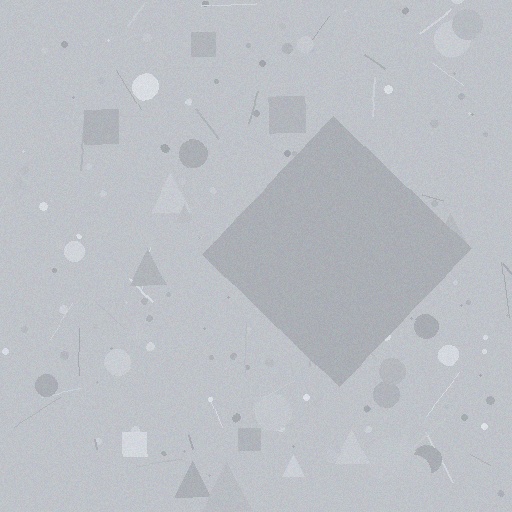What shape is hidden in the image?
A diamond is hidden in the image.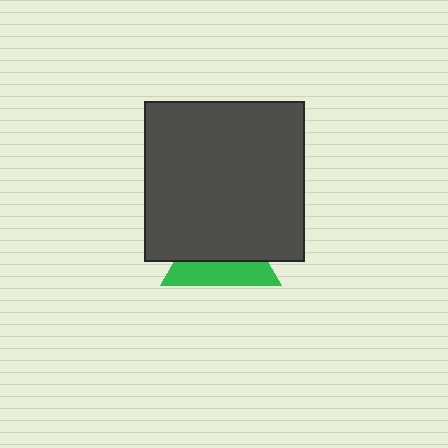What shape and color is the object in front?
The object in front is a dark gray square.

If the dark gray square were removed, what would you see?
You would see the complete green triangle.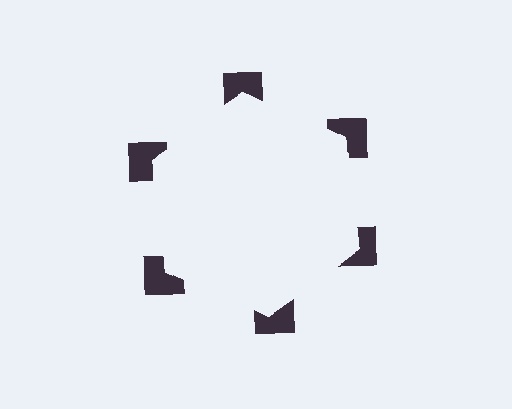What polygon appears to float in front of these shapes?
An illusory hexagon — its edges are inferred from the aligned wedge cuts in the notched squares, not physically drawn.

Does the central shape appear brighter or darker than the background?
It typically appears slightly brighter than the background, even though no actual brightness change is drawn.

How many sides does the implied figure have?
6 sides.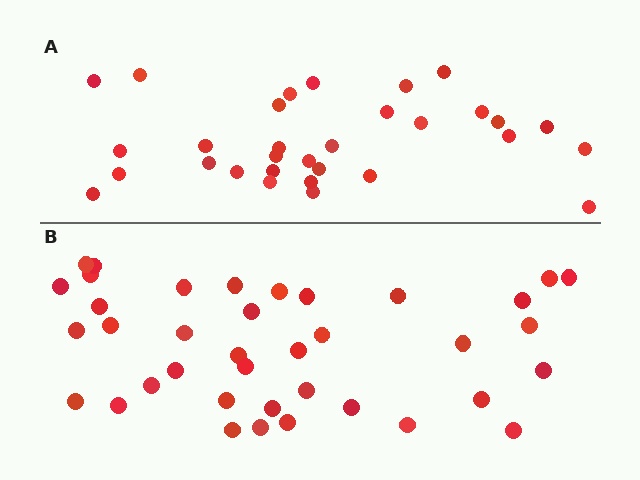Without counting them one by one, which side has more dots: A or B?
Region B (the bottom region) has more dots.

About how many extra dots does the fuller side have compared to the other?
Region B has roughly 8 or so more dots than region A.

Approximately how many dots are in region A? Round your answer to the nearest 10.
About 30 dots. (The exact count is 31, which rounds to 30.)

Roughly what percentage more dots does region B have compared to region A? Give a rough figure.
About 25% more.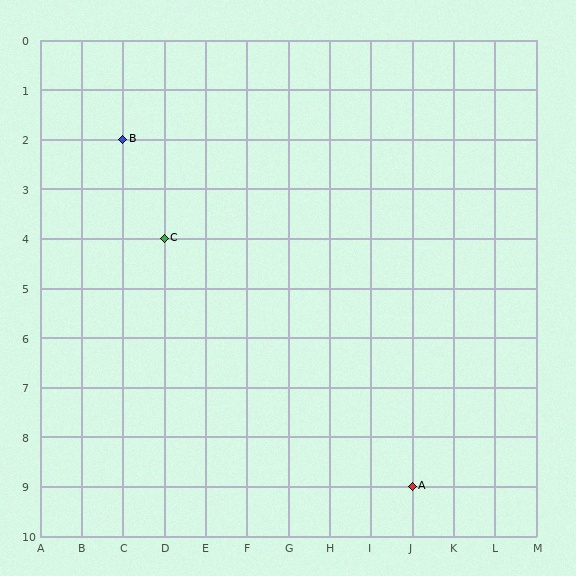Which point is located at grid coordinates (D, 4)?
Point C is at (D, 4).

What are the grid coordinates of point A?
Point A is at grid coordinates (J, 9).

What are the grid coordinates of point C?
Point C is at grid coordinates (D, 4).